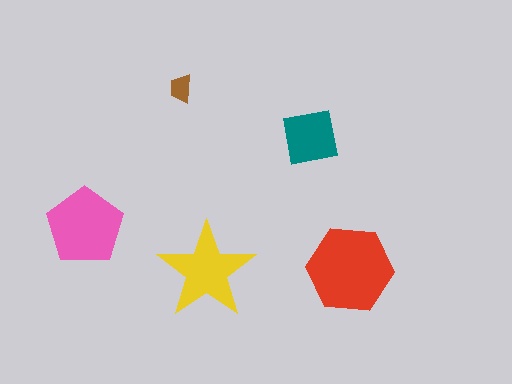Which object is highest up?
The brown trapezoid is topmost.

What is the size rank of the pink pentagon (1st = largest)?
2nd.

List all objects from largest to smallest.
The red hexagon, the pink pentagon, the yellow star, the teal square, the brown trapezoid.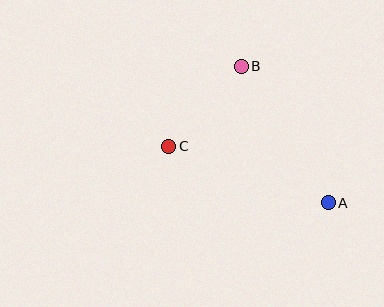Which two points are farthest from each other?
Points A and C are farthest from each other.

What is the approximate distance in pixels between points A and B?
The distance between A and B is approximately 162 pixels.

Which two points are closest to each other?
Points B and C are closest to each other.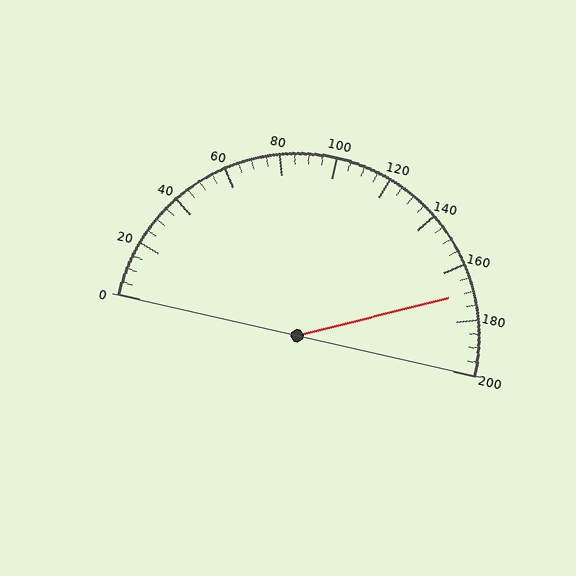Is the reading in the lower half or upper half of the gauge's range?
The reading is in the upper half of the range (0 to 200).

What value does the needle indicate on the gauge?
The needle indicates approximately 170.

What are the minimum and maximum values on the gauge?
The gauge ranges from 0 to 200.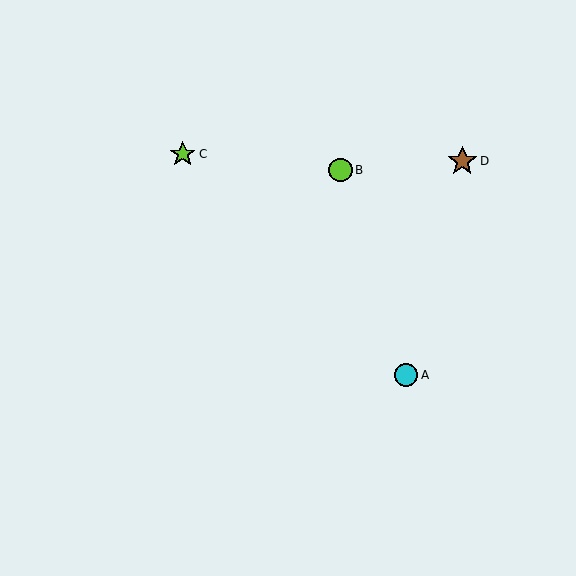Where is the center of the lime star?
The center of the lime star is at (183, 154).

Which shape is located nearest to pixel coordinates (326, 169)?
The lime circle (labeled B) at (341, 170) is nearest to that location.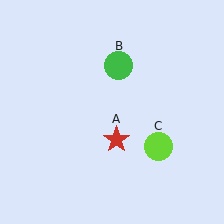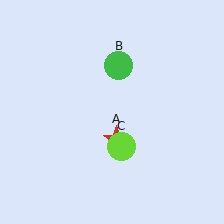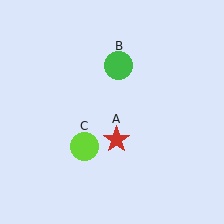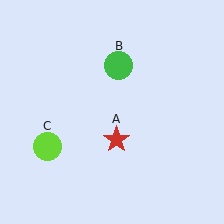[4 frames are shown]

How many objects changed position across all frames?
1 object changed position: lime circle (object C).